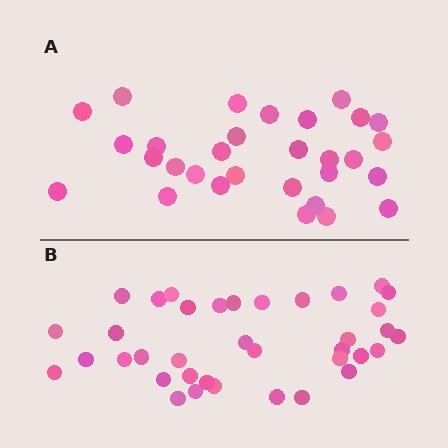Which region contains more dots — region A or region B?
Region B (the bottom region) has more dots.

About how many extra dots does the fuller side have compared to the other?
Region B has roughly 8 or so more dots than region A.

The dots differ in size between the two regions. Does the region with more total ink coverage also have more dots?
No. Region A has more total ink coverage because its dots are larger, but region B actually contains more individual dots. Total area can be misleading — the number of items is what matters here.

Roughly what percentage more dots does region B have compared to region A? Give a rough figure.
About 25% more.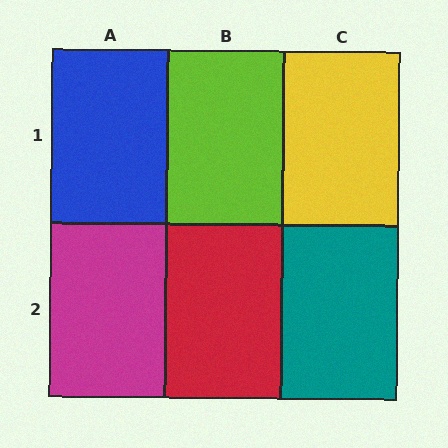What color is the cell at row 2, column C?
Teal.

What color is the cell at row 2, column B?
Red.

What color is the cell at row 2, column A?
Magenta.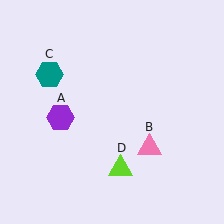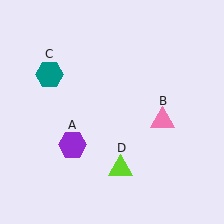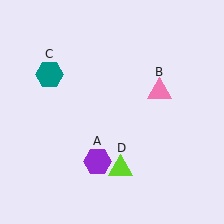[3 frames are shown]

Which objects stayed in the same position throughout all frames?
Teal hexagon (object C) and lime triangle (object D) remained stationary.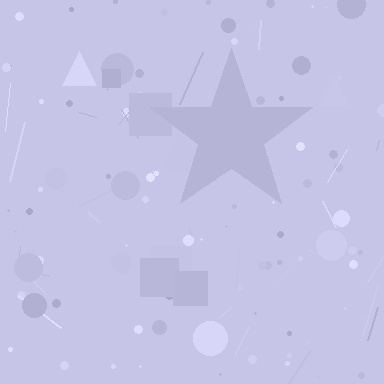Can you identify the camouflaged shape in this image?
The camouflaged shape is a star.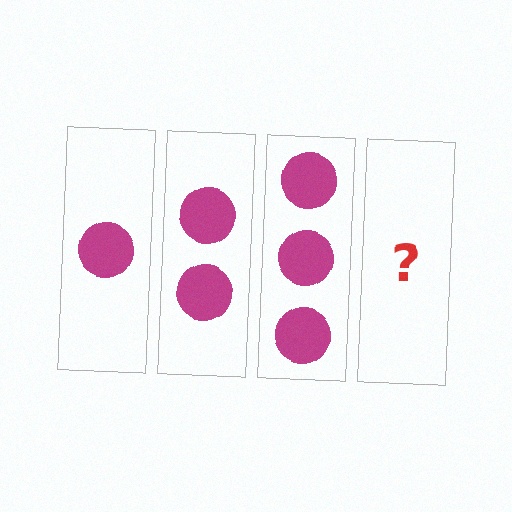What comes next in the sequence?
The next element should be 4 circles.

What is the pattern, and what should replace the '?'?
The pattern is that each step adds one more circle. The '?' should be 4 circles.